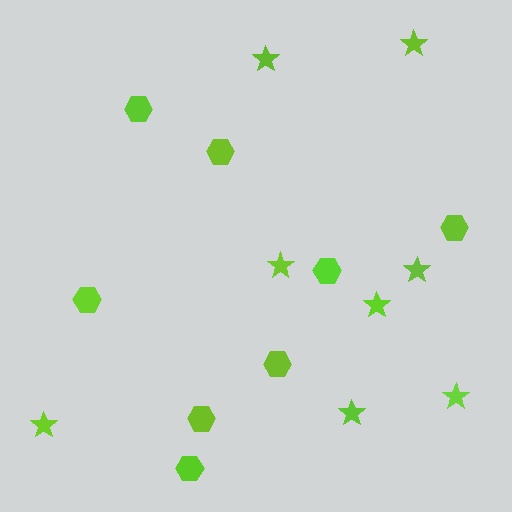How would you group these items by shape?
There are 2 groups: one group of hexagons (8) and one group of stars (8).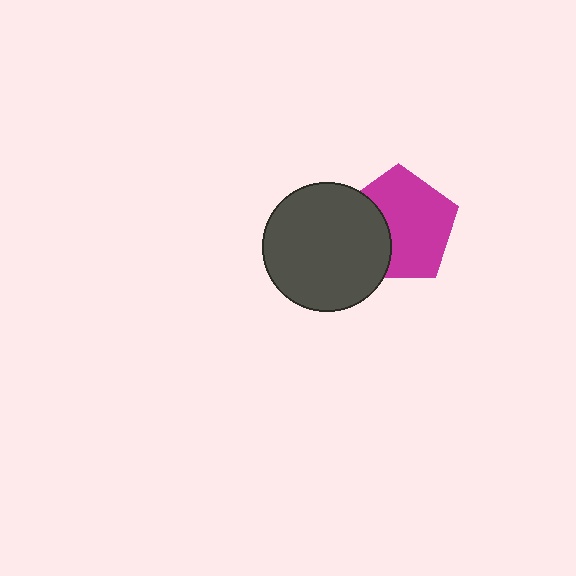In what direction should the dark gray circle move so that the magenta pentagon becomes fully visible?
The dark gray circle should move left. That is the shortest direction to clear the overlap and leave the magenta pentagon fully visible.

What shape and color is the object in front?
The object in front is a dark gray circle.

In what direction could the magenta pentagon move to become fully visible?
The magenta pentagon could move right. That would shift it out from behind the dark gray circle entirely.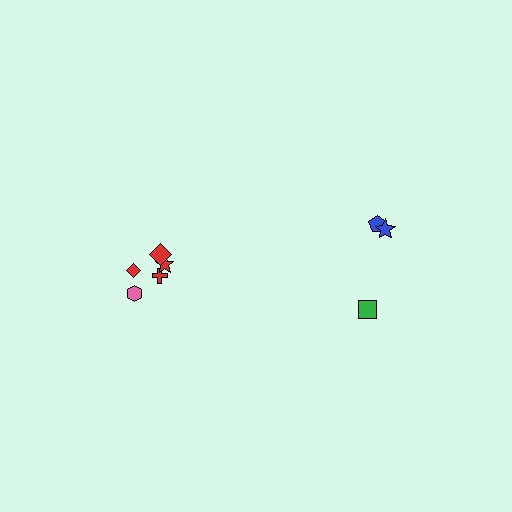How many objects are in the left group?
There are 5 objects.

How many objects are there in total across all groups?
There are 8 objects.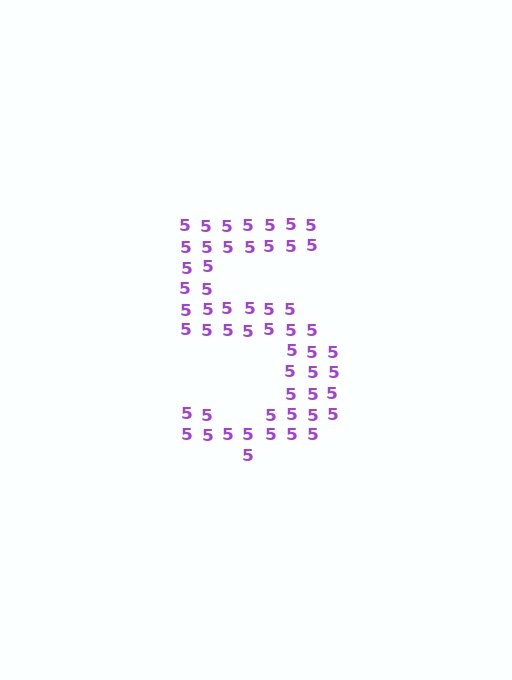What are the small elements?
The small elements are digit 5's.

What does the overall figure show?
The overall figure shows the digit 5.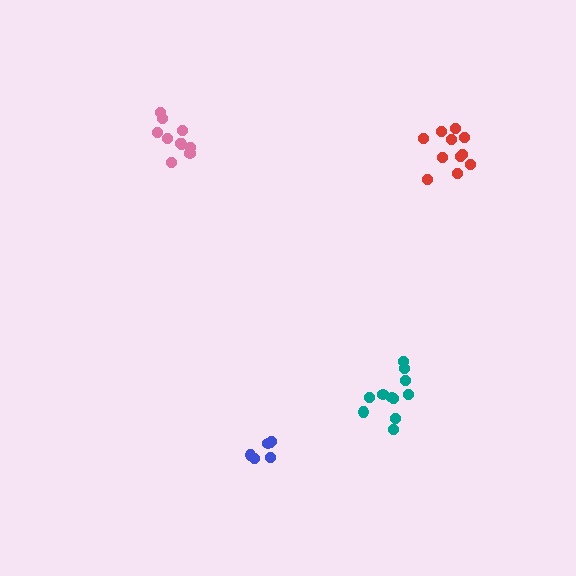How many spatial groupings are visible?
There are 4 spatial groupings.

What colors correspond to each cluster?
The clusters are colored: pink, blue, teal, red.